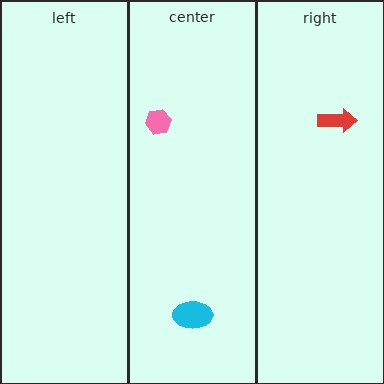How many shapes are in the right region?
1.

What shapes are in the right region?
The red arrow.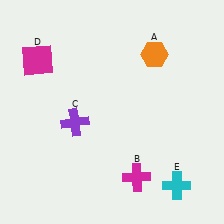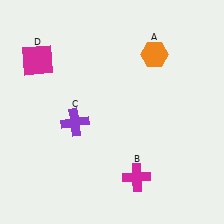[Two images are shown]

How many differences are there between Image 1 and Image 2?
There is 1 difference between the two images.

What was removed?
The cyan cross (E) was removed in Image 2.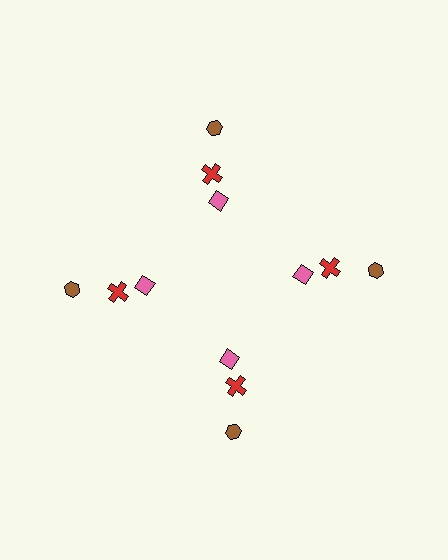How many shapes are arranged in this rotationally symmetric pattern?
There are 12 shapes, arranged in 4 groups of 3.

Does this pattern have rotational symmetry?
Yes, this pattern has 4-fold rotational symmetry. It looks the same after rotating 90 degrees around the center.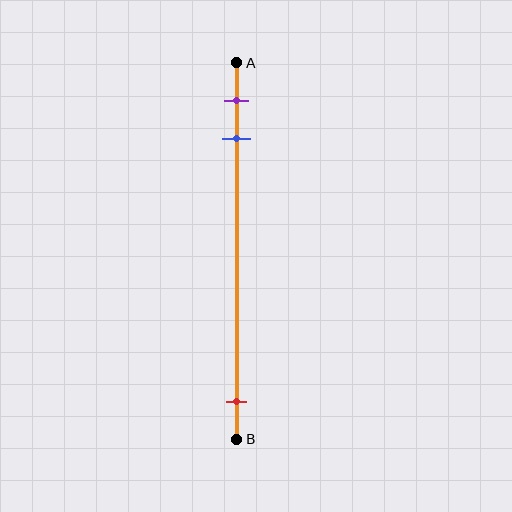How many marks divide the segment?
There are 3 marks dividing the segment.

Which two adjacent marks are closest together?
The purple and blue marks are the closest adjacent pair.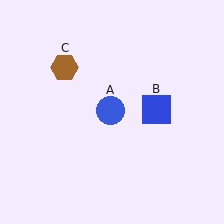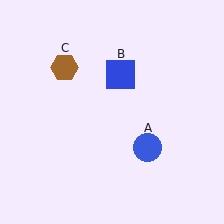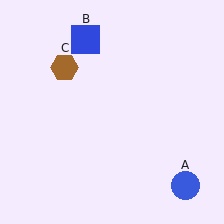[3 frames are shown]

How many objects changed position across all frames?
2 objects changed position: blue circle (object A), blue square (object B).